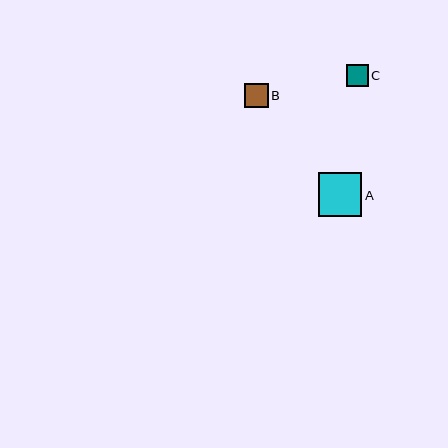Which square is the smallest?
Square C is the smallest with a size of approximately 22 pixels.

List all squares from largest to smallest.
From largest to smallest: A, B, C.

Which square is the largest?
Square A is the largest with a size of approximately 44 pixels.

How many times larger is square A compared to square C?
Square A is approximately 2.0 times the size of square C.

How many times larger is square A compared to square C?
Square A is approximately 2.0 times the size of square C.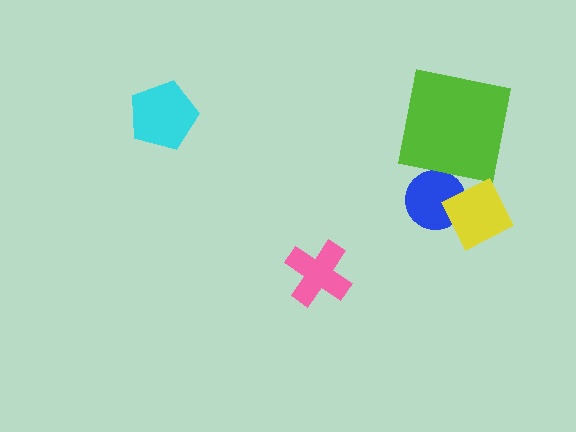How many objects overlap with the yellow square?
1 object overlaps with the yellow square.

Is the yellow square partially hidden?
No, no other shape covers it.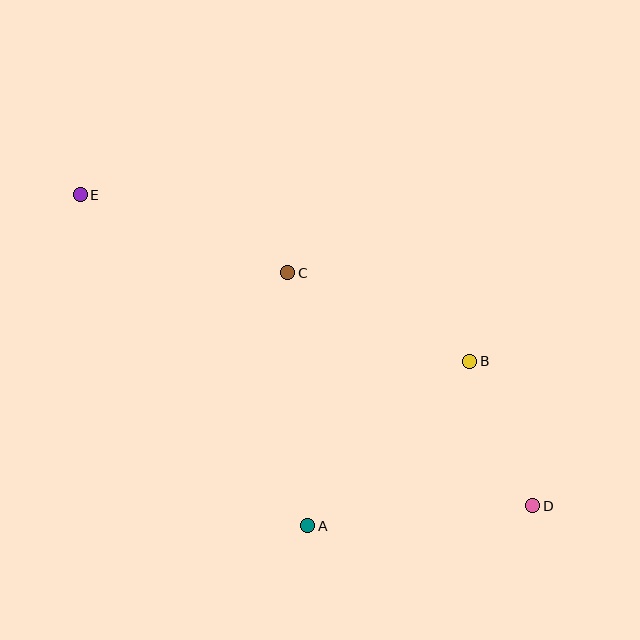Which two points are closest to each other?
Points B and D are closest to each other.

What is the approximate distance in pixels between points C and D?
The distance between C and D is approximately 338 pixels.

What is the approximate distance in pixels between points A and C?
The distance between A and C is approximately 254 pixels.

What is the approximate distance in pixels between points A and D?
The distance between A and D is approximately 226 pixels.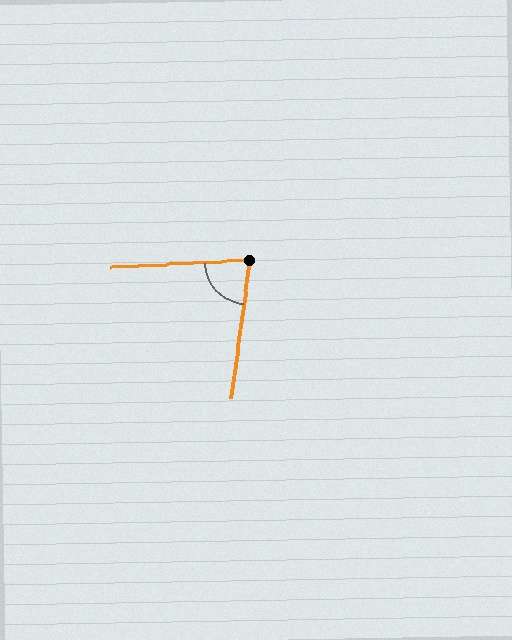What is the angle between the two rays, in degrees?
Approximately 79 degrees.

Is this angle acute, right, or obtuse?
It is acute.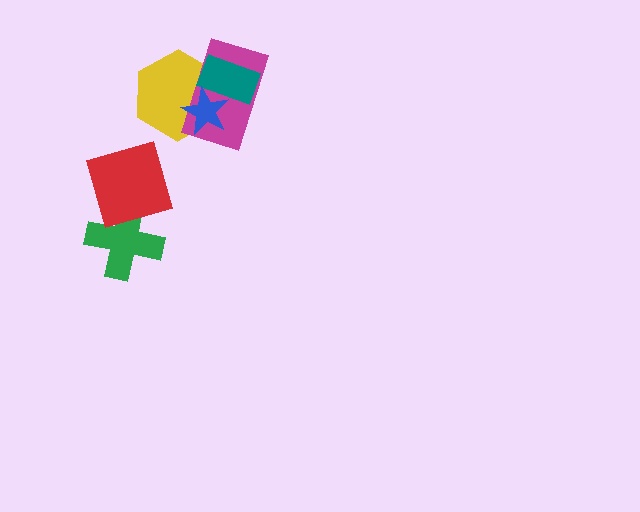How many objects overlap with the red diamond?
1 object overlaps with the red diamond.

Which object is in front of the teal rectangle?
The blue star is in front of the teal rectangle.